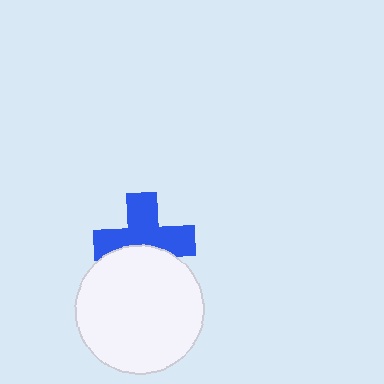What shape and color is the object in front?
The object in front is a white circle.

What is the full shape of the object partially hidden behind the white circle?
The partially hidden object is a blue cross.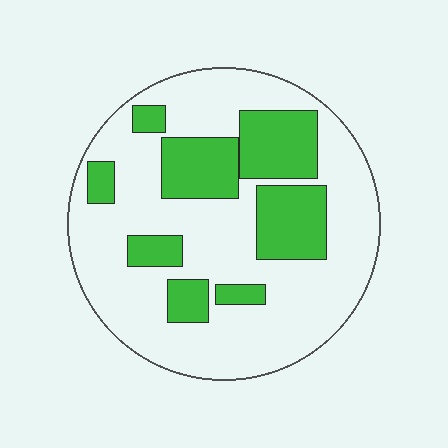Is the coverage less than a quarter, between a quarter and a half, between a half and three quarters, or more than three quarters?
Between a quarter and a half.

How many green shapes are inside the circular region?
8.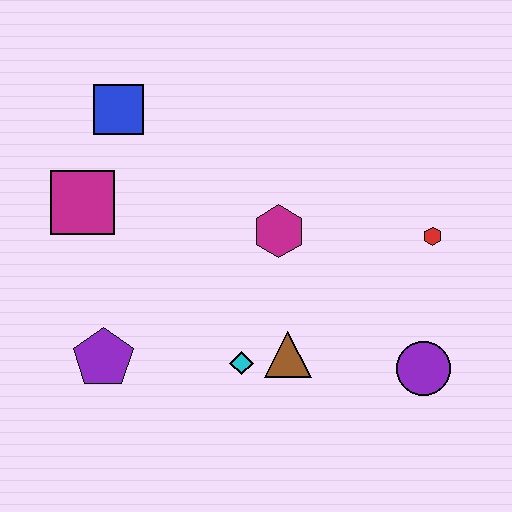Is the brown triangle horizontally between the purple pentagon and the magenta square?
No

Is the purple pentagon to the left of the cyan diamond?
Yes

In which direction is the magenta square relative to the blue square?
The magenta square is below the blue square.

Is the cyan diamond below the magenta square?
Yes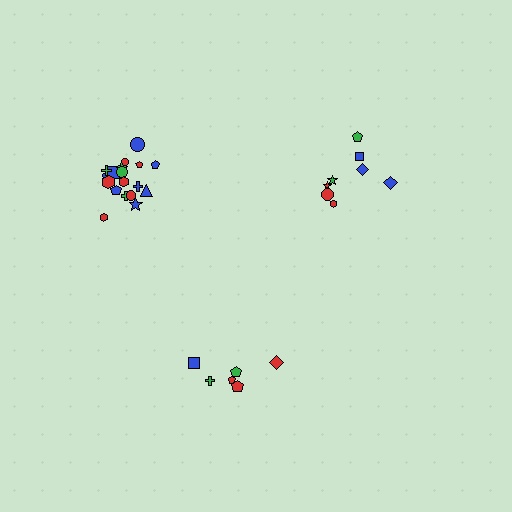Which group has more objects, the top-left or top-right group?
The top-left group.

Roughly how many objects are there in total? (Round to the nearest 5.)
Roughly 30 objects in total.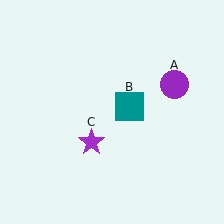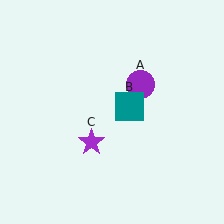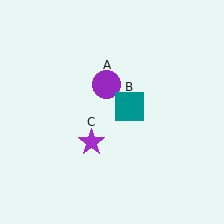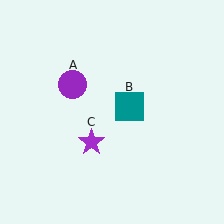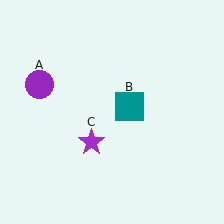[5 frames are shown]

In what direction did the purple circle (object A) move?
The purple circle (object A) moved left.